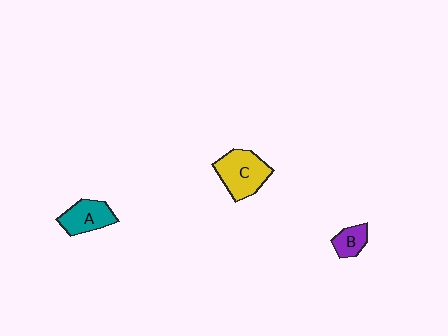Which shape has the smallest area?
Shape B (purple).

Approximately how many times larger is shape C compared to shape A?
Approximately 1.3 times.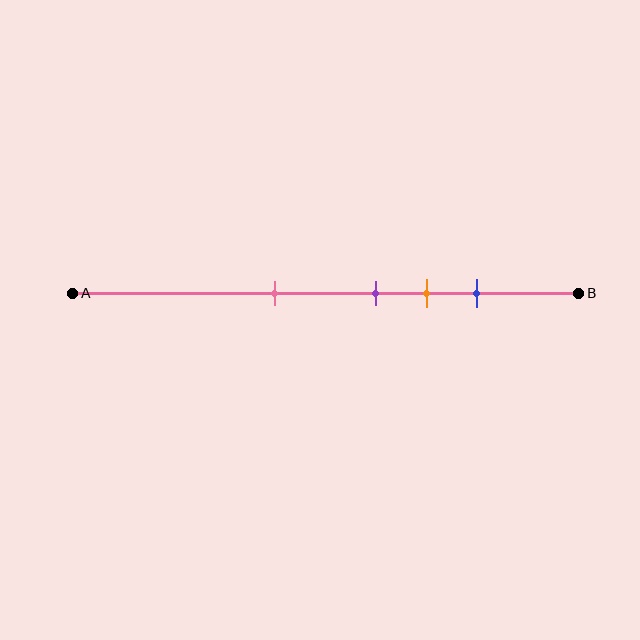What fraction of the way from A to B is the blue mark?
The blue mark is approximately 80% (0.8) of the way from A to B.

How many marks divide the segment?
There are 4 marks dividing the segment.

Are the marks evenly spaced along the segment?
No, the marks are not evenly spaced.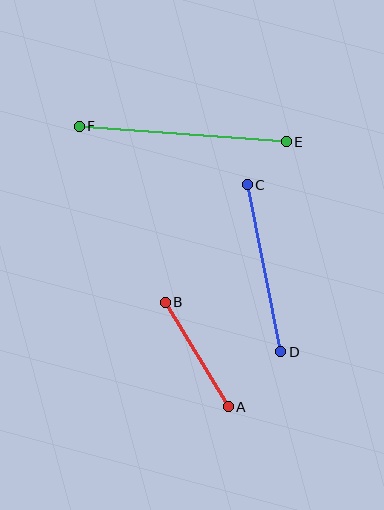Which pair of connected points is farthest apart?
Points E and F are farthest apart.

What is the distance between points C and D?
The distance is approximately 170 pixels.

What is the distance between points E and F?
The distance is approximately 208 pixels.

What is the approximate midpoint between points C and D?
The midpoint is at approximately (264, 268) pixels.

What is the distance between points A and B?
The distance is approximately 122 pixels.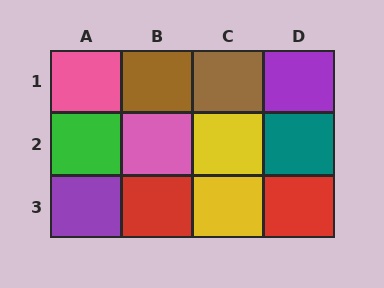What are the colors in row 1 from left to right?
Pink, brown, brown, purple.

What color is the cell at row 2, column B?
Pink.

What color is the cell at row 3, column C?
Yellow.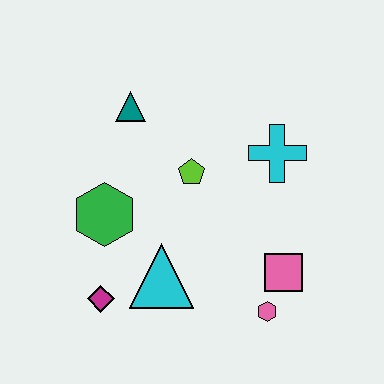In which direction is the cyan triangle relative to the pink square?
The cyan triangle is to the left of the pink square.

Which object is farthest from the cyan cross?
The magenta diamond is farthest from the cyan cross.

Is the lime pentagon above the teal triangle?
No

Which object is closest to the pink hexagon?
The pink square is closest to the pink hexagon.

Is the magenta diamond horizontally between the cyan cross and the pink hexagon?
No